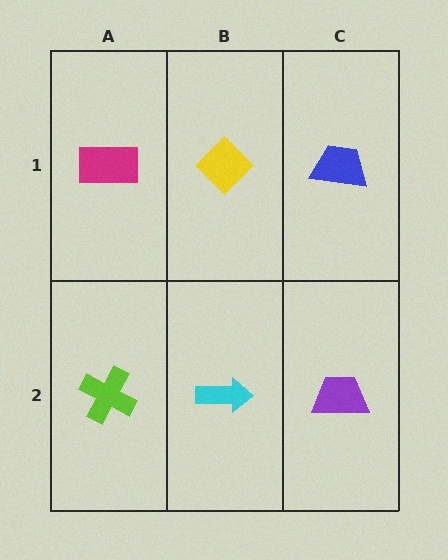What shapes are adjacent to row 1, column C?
A purple trapezoid (row 2, column C), a yellow diamond (row 1, column B).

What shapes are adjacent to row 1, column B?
A cyan arrow (row 2, column B), a magenta rectangle (row 1, column A), a blue trapezoid (row 1, column C).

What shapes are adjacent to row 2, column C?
A blue trapezoid (row 1, column C), a cyan arrow (row 2, column B).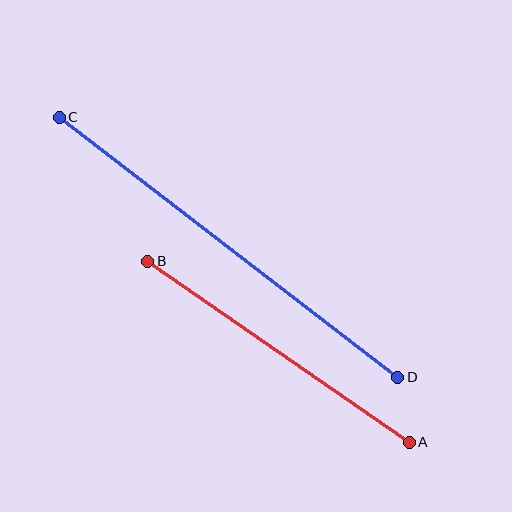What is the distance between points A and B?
The distance is approximately 318 pixels.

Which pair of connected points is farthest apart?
Points C and D are farthest apart.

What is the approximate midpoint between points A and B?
The midpoint is at approximately (278, 352) pixels.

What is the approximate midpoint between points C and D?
The midpoint is at approximately (229, 247) pixels.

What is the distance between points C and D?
The distance is approximately 427 pixels.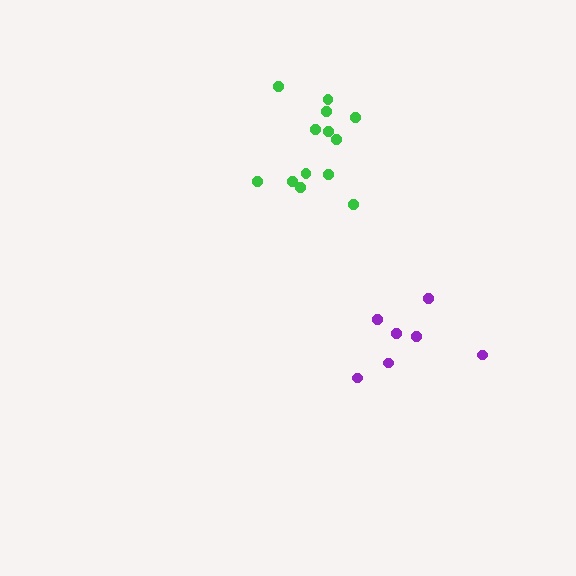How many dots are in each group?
Group 1: 7 dots, Group 2: 13 dots (20 total).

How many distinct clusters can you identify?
There are 2 distinct clusters.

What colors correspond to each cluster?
The clusters are colored: purple, green.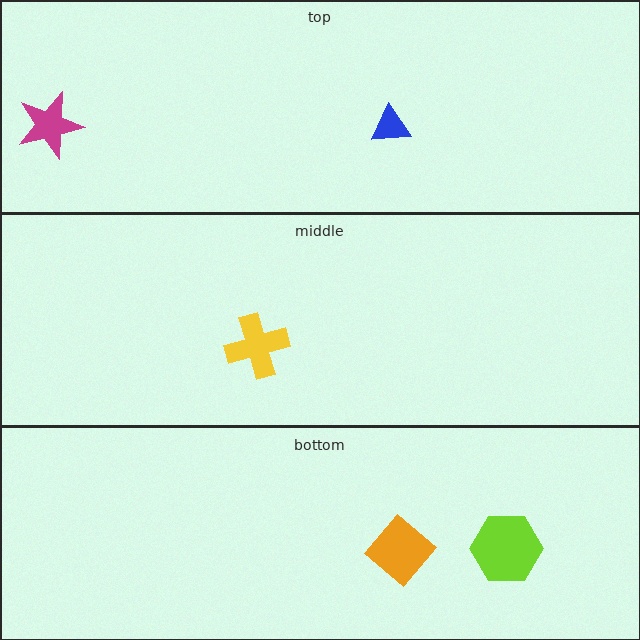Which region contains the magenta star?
The top region.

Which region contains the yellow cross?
The middle region.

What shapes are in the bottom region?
The orange diamond, the lime hexagon.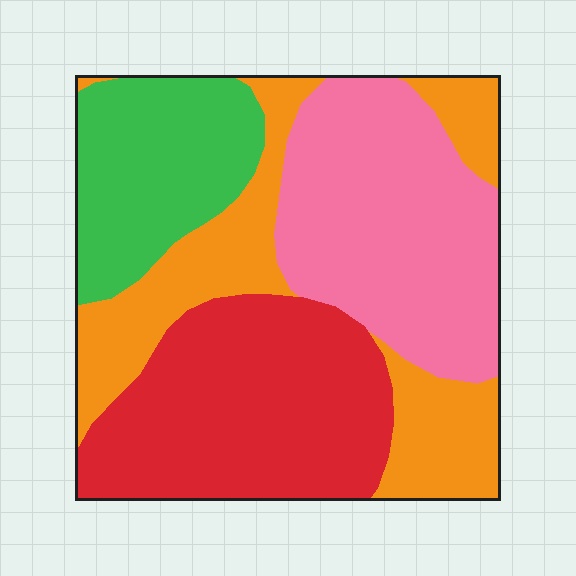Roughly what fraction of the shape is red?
Red takes up between a sixth and a third of the shape.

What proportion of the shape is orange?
Orange covers around 25% of the shape.